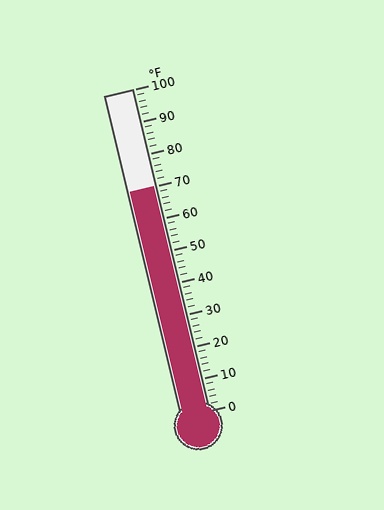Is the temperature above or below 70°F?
The temperature is at 70°F.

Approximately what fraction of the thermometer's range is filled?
The thermometer is filled to approximately 70% of its range.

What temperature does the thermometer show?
The thermometer shows approximately 70°F.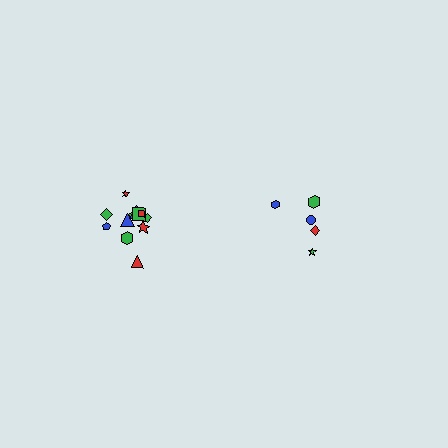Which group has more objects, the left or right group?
The left group.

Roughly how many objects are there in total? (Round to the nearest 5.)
Roughly 15 objects in total.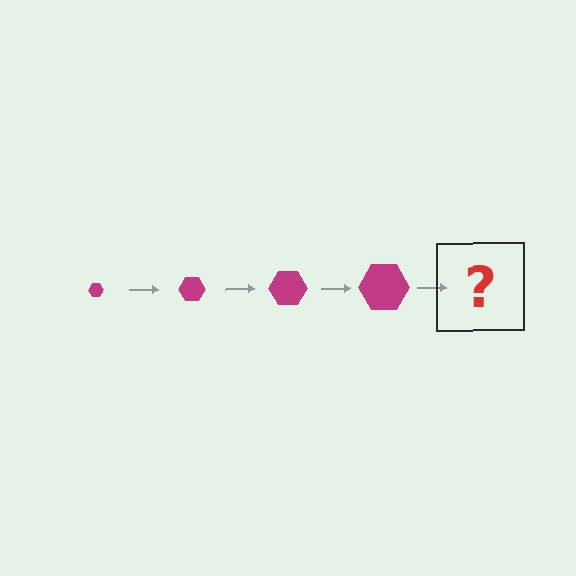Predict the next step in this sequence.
The next step is a magenta hexagon, larger than the previous one.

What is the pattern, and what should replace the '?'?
The pattern is that the hexagon gets progressively larger each step. The '?' should be a magenta hexagon, larger than the previous one.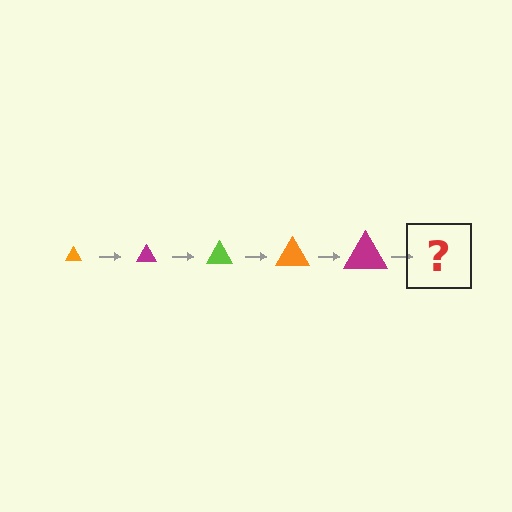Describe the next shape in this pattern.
It should be a lime triangle, larger than the previous one.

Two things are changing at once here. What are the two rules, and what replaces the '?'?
The two rules are that the triangle grows larger each step and the color cycles through orange, magenta, and lime. The '?' should be a lime triangle, larger than the previous one.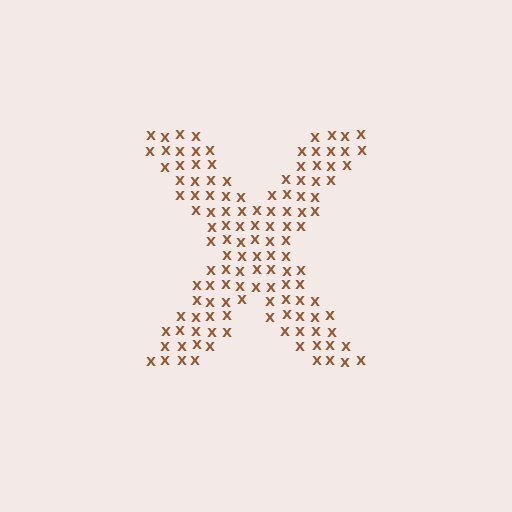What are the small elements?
The small elements are letter X's.